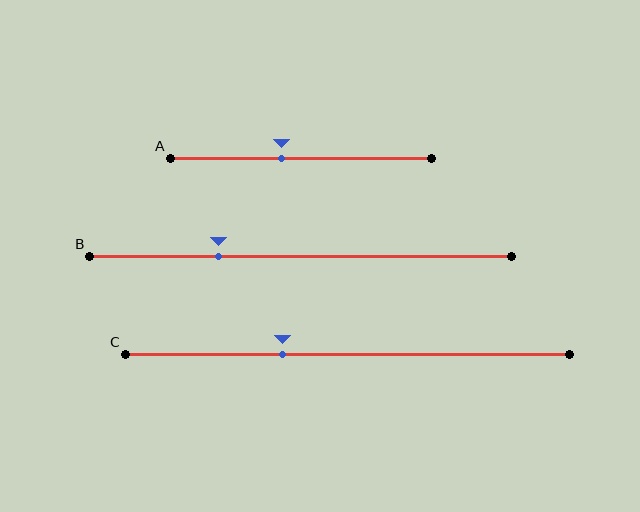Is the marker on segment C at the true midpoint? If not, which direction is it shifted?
No, the marker on segment C is shifted to the left by about 15% of the segment length.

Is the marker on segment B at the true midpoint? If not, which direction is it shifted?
No, the marker on segment B is shifted to the left by about 19% of the segment length.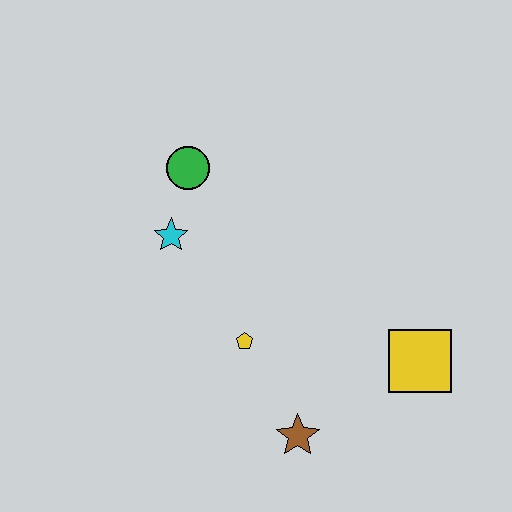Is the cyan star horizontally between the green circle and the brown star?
No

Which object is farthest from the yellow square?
The green circle is farthest from the yellow square.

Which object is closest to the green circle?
The cyan star is closest to the green circle.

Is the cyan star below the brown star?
No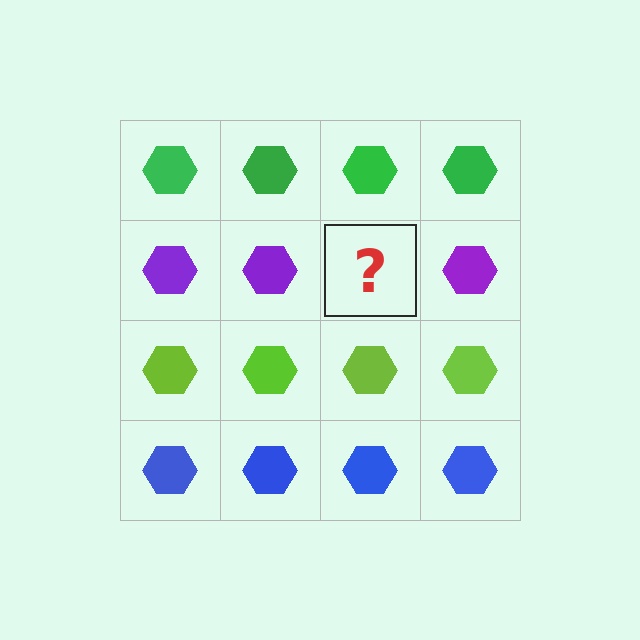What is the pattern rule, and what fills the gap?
The rule is that each row has a consistent color. The gap should be filled with a purple hexagon.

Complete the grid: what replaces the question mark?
The question mark should be replaced with a purple hexagon.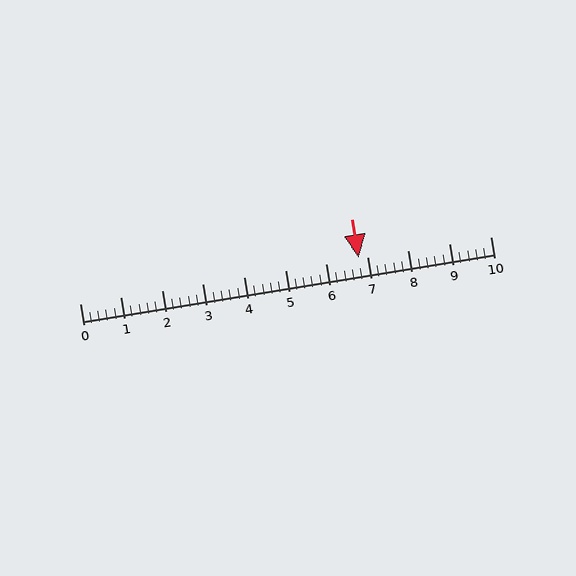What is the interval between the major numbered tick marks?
The major tick marks are spaced 1 units apart.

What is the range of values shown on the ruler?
The ruler shows values from 0 to 10.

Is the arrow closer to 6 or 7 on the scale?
The arrow is closer to 7.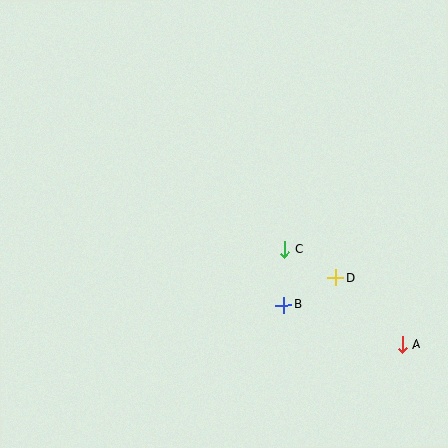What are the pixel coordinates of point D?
Point D is at (336, 278).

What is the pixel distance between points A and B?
The distance between A and B is 126 pixels.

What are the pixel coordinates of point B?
Point B is at (283, 305).